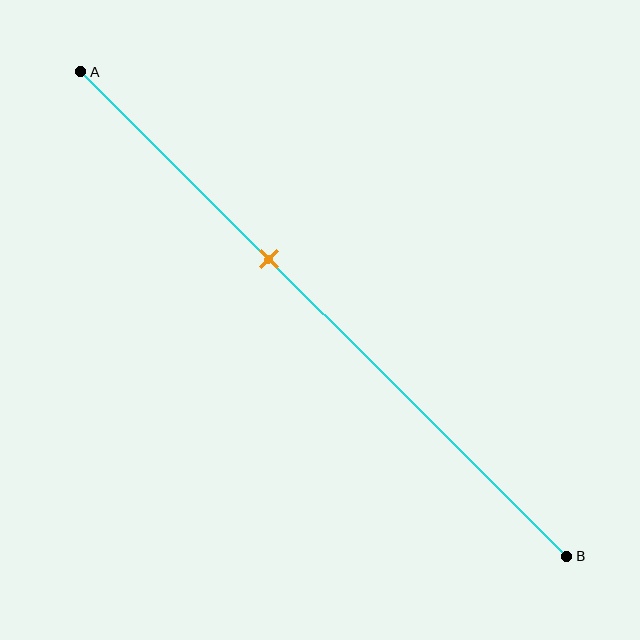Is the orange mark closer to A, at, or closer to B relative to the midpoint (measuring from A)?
The orange mark is closer to point A than the midpoint of segment AB.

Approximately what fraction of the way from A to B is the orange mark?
The orange mark is approximately 40% of the way from A to B.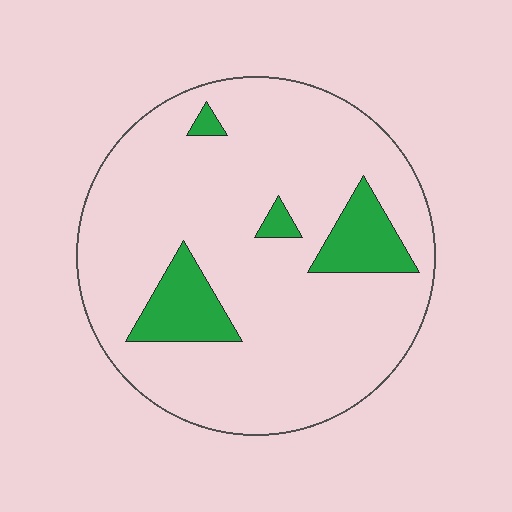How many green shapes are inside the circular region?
4.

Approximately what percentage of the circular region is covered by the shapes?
Approximately 15%.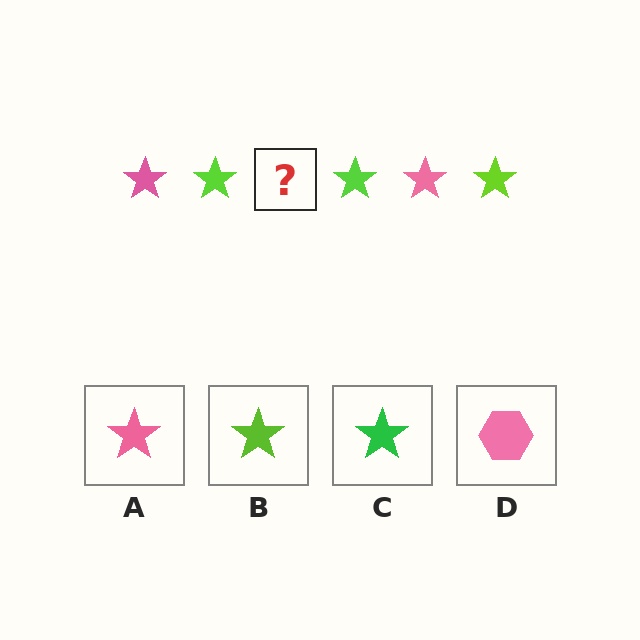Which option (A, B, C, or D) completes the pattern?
A.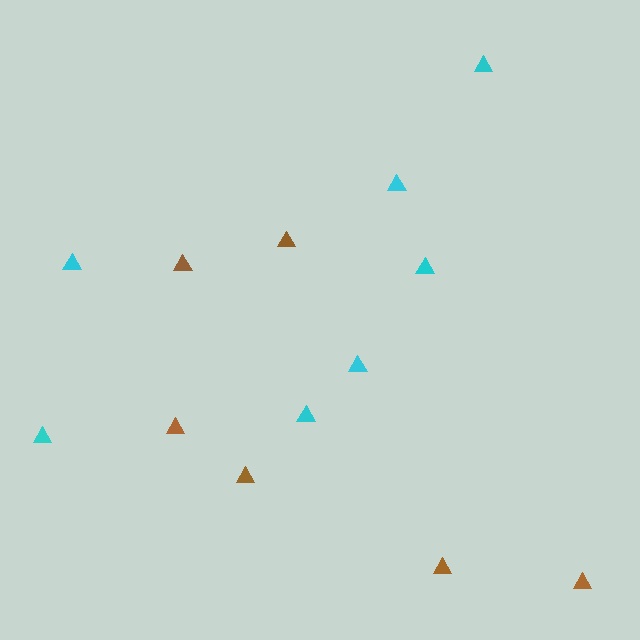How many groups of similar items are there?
There are 2 groups: one group of brown triangles (6) and one group of cyan triangles (7).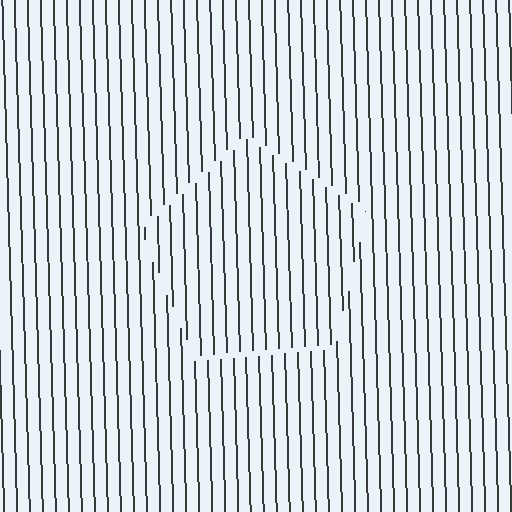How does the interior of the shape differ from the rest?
The interior of the shape contains the same grating, shifted by half a period — the contour is defined by the phase discontinuity where line-ends from the inner and outer gratings abut.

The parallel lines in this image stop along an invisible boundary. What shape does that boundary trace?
An illusory pentagon. The interior of the shape contains the same grating, shifted by half a period — the contour is defined by the phase discontinuity where line-ends from the inner and outer gratings abut.